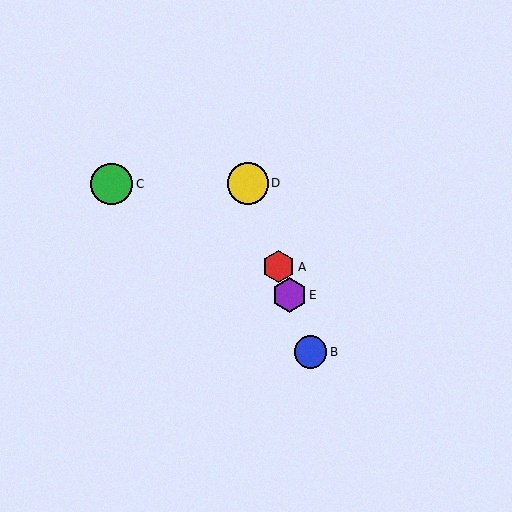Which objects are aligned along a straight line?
Objects A, B, D, E are aligned along a straight line.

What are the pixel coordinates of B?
Object B is at (311, 352).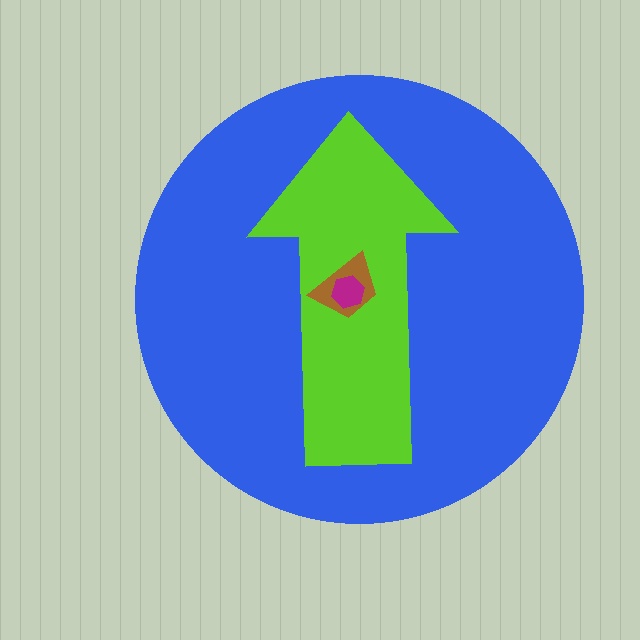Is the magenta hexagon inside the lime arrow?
Yes.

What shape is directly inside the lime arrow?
The brown trapezoid.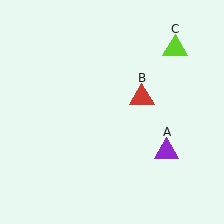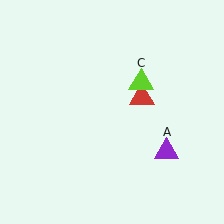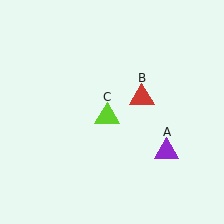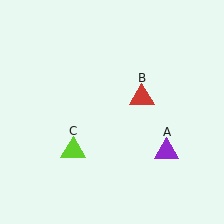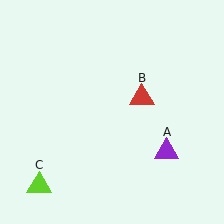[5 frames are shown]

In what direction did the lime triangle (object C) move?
The lime triangle (object C) moved down and to the left.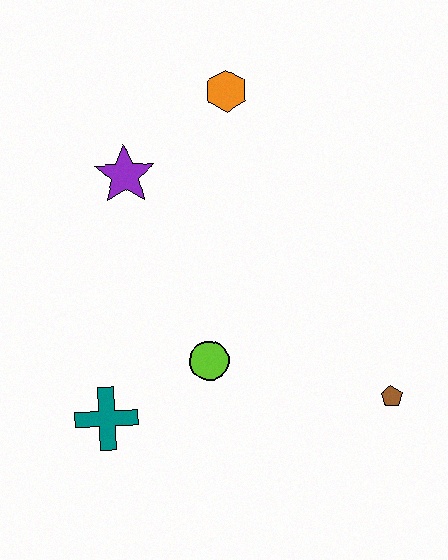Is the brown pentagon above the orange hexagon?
No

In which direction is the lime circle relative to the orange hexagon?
The lime circle is below the orange hexagon.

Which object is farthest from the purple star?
The brown pentagon is farthest from the purple star.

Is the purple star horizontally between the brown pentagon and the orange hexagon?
No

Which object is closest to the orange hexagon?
The purple star is closest to the orange hexagon.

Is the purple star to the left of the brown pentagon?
Yes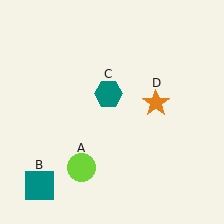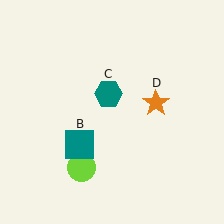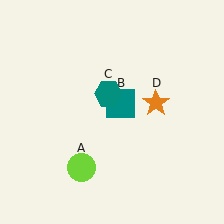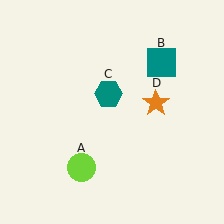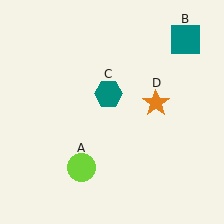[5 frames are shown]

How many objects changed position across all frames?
1 object changed position: teal square (object B).